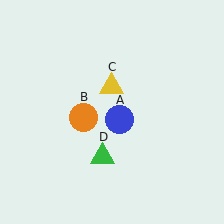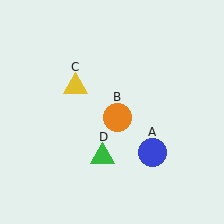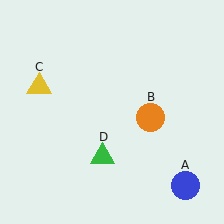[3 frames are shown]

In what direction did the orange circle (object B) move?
The orange circle (object B) moved right.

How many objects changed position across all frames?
3 objects changed position: blue circle (object A), orange circle (object B), yellow triangle (object C).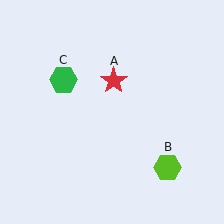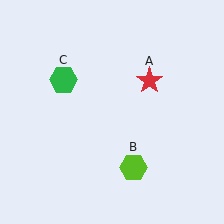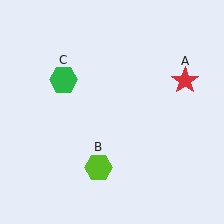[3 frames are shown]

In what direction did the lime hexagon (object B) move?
The lime hexagon (object B) moved left.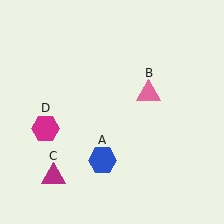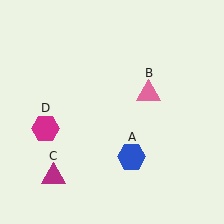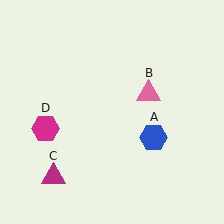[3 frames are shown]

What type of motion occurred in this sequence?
The blue hexagon (object A) rotated counterclockwise around the center of the scene.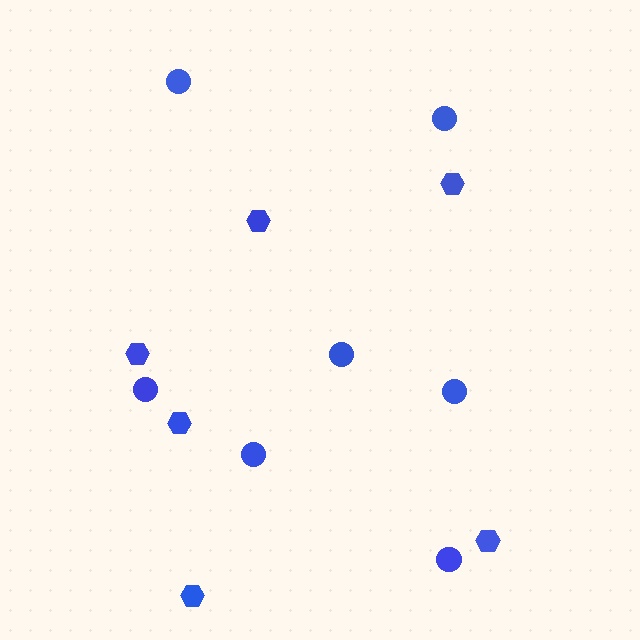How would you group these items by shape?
There are 2 groups: one group of hexagons (6) and one group of circles (7).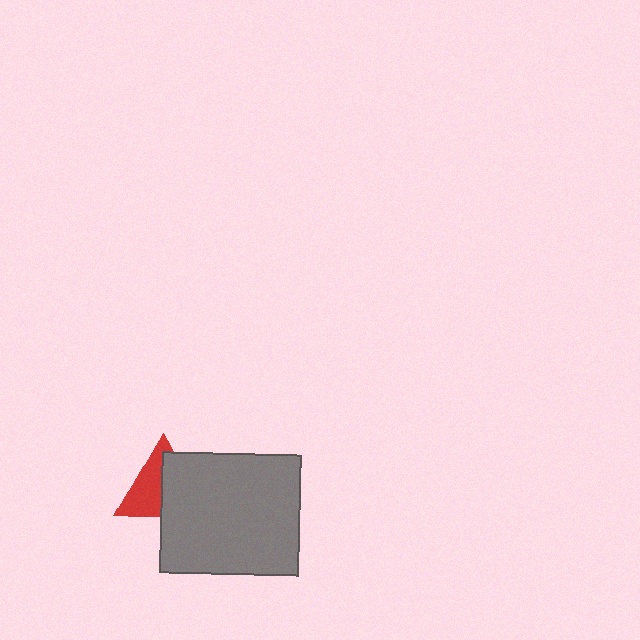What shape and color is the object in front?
The object in front is a gray rectangle.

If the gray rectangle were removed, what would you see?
You would see the complete red triangle.